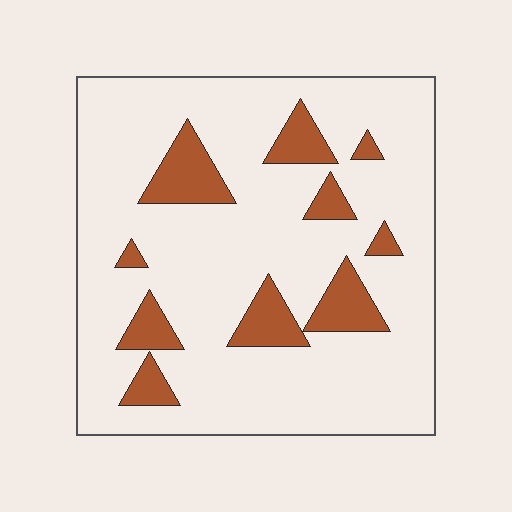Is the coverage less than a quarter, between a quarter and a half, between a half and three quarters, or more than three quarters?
Less than a quarter.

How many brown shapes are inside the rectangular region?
10.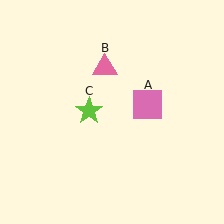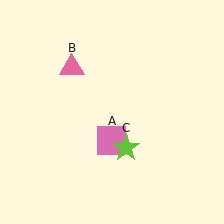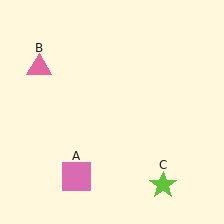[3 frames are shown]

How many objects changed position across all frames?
3 objects changed position: pink square (object A), pink triangle (object B), lime star (object C).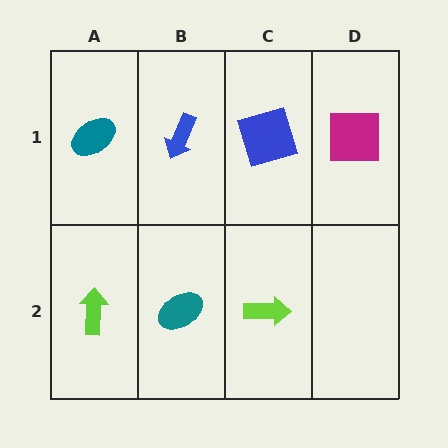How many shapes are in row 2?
3 shapes.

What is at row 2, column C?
A lime arrow.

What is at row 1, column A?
A teal ellipse.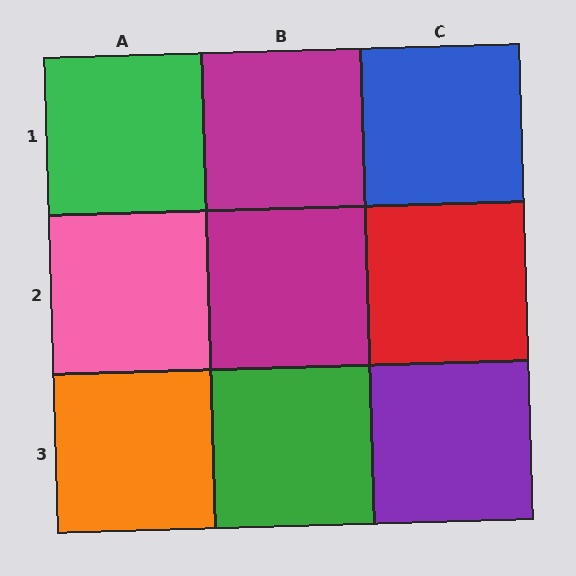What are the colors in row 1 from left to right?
Green, magenta, blue.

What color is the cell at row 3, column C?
Purple.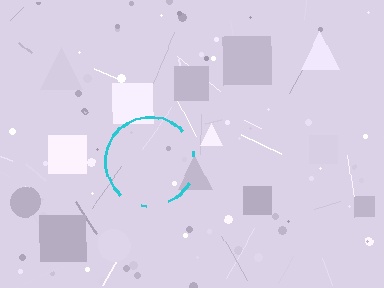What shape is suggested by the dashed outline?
The dashed outline suggests a circle.